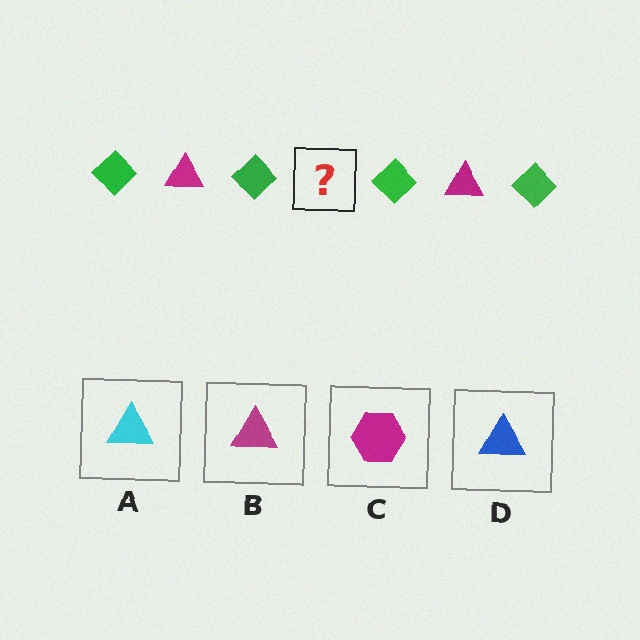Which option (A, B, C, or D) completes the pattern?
B.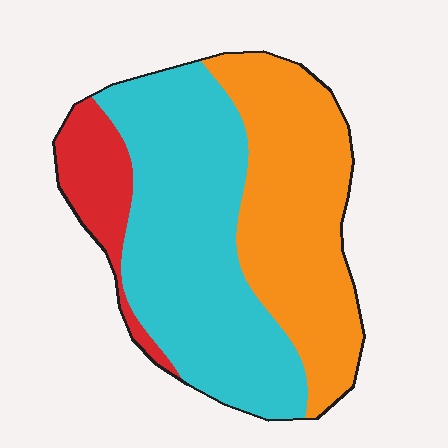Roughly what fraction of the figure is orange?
Orange takes up between a third and a half of the figure.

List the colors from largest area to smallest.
From largest to smallest: cyan, orange, red.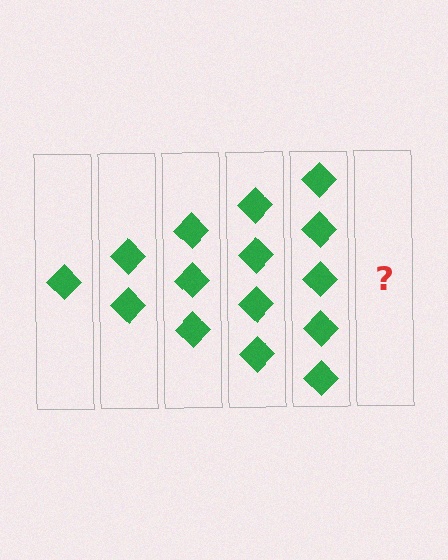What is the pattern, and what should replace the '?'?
The pattern is that each step adds one more diamond. The '?' should be 6 diamonds.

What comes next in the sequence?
The next element should be 6 diamonds.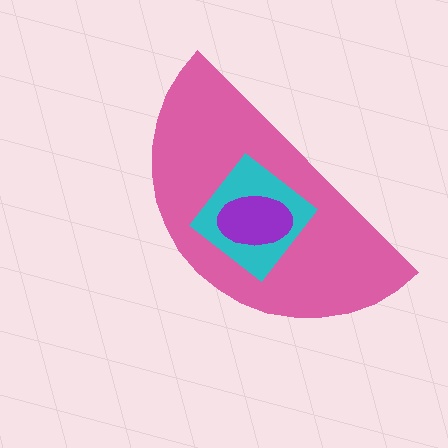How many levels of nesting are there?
3.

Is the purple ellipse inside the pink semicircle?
Yes.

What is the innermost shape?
The purple ellipse.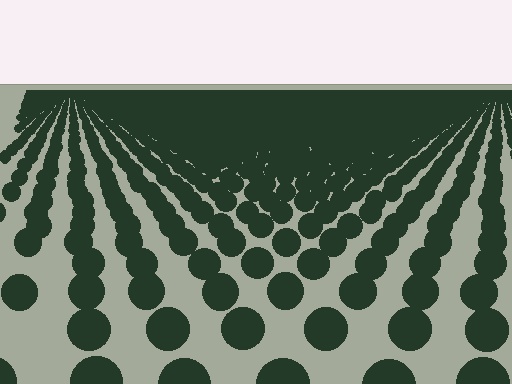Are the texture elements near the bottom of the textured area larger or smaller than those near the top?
Larger. Near the bottom, elements are closer to the viewer and appear at a bigger on-screen size.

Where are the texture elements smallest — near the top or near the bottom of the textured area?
Near the top.